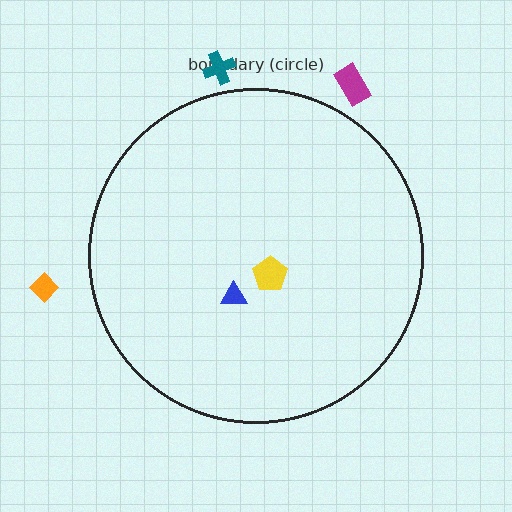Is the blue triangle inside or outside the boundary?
Inside.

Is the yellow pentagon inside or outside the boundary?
Inside.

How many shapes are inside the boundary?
2 inside, 3 outside.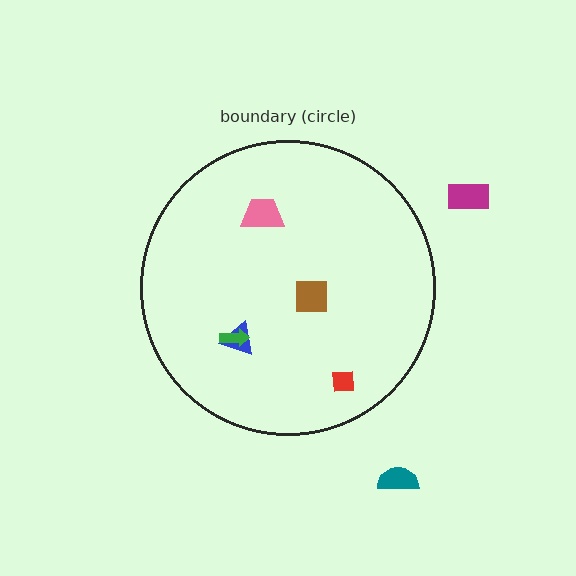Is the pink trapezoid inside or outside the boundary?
Inside.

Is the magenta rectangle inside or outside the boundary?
Outside.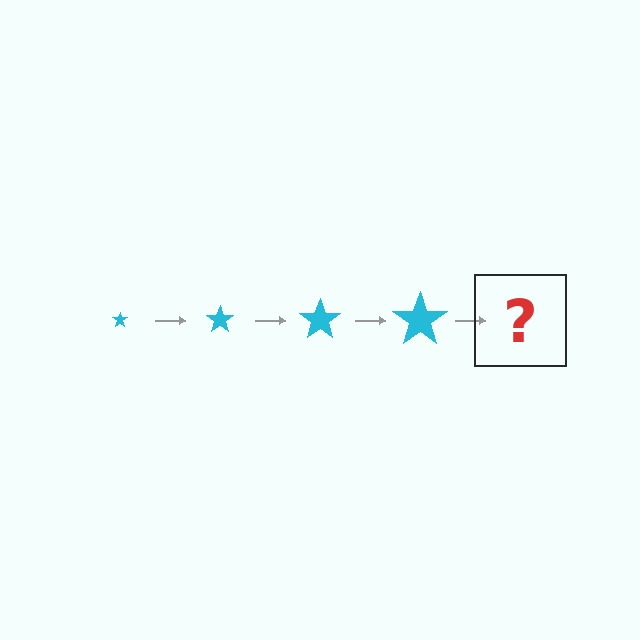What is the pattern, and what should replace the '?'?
The pattern is that the star gets progressively larger each step. The '?' should be a cyan star, larger than the previous one.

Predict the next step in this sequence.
The next step is a cyan star, larger than the previous one.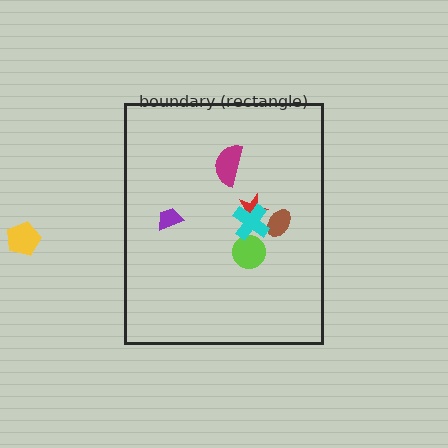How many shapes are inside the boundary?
6 inside, 1 outside.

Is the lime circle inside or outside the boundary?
Inside.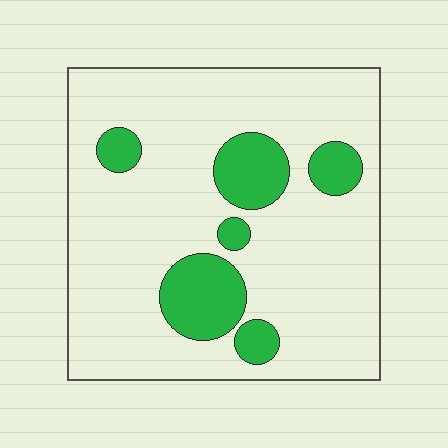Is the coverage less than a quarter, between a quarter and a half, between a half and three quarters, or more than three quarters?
Less than a quarter.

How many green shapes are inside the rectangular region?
6.